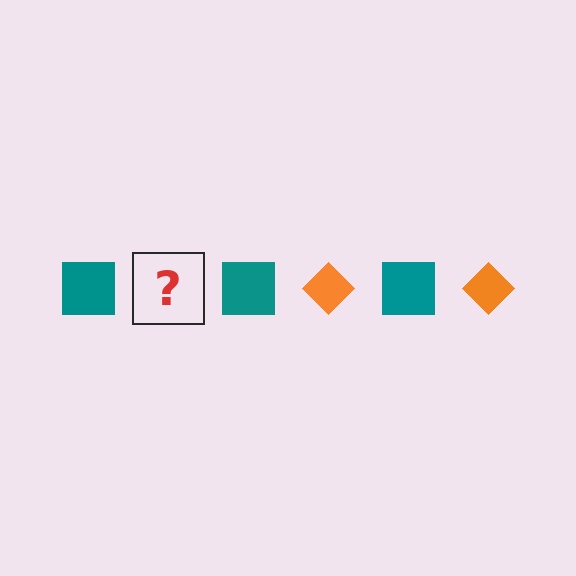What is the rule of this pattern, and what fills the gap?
The rule is that the pattern alternates between teal square and orange diamond. The gap should be filled with an orange diamond.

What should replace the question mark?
The question mark should be replaced with an orange diamond.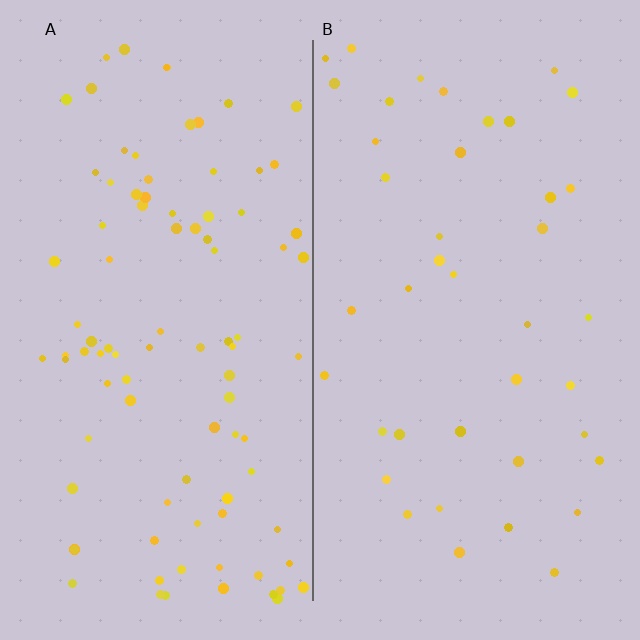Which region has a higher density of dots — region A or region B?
A (the left).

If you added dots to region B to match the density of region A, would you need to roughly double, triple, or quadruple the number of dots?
Approximately double.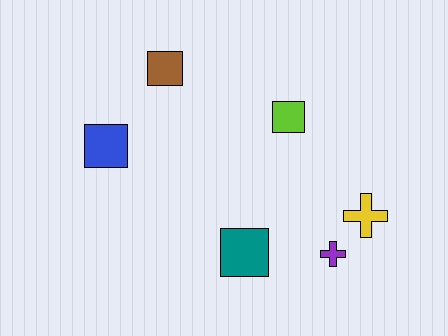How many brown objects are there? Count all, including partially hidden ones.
There is 1 brown object.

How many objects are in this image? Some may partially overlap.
There are 6 objects.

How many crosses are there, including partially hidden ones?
There are 2 crosses.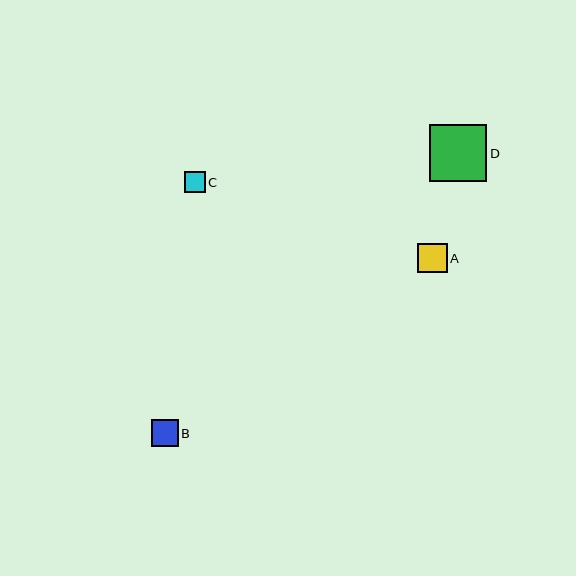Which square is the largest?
Square D is the largest with a size of approximately 57 pixels.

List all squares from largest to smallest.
From largest to smallest: D, A, B, C.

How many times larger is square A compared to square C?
Square A is approximately 1.4 times the size of square C.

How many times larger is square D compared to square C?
Square D is approximately 2.7 times the size of square C.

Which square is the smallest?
Square C is the smallest with a size of approximately 21 pixels.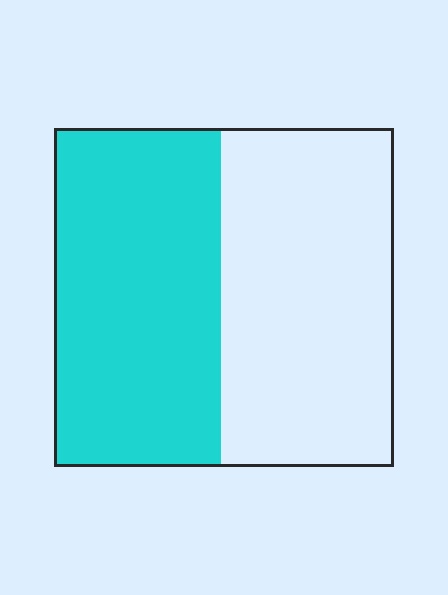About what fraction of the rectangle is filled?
About one half (1/2).